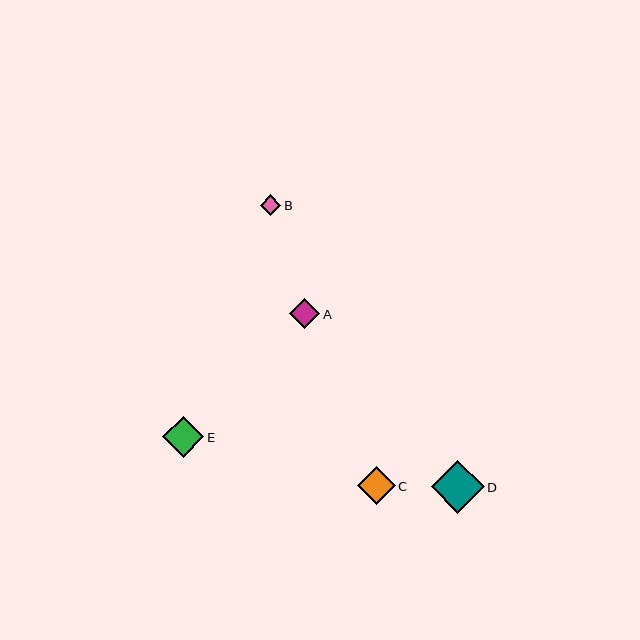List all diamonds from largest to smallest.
From largest to smallest: D, E, C, A, B.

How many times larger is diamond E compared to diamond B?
Diamond E is approximately 2.0 times the size of diamond B.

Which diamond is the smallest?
Diamond B is the smallest with a size of approximately 21 pixels.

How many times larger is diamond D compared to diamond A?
Diamond D is approximately 1.8 times the size of diamond A.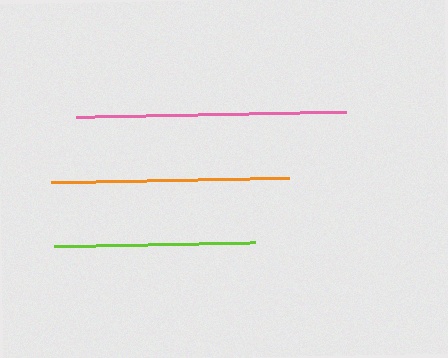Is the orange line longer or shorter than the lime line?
The orange line is longer than the lime line.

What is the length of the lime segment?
The lime segment is approximately 201 pixels long.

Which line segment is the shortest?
The lime line is the shortest at approximately 201 pixels.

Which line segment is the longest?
The pink line is the longest at approximately 270 pixels.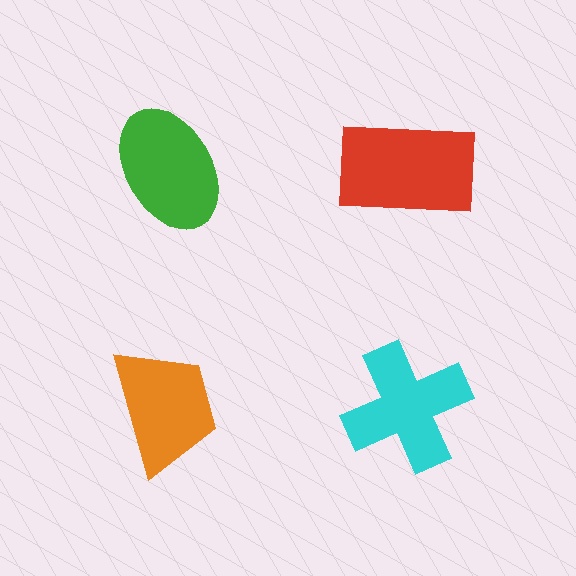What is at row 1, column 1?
A green ellipse.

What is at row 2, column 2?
A cyan cross.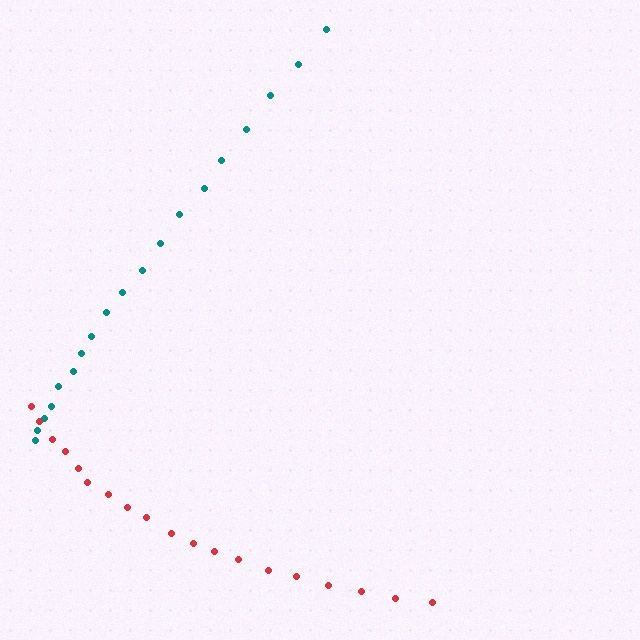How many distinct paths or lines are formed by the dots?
There are 2 distinct paths.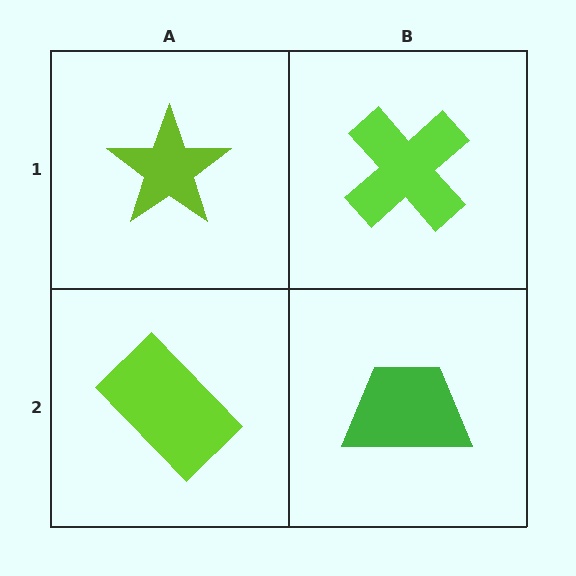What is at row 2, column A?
A lime rectangle.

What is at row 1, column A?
A lime star.